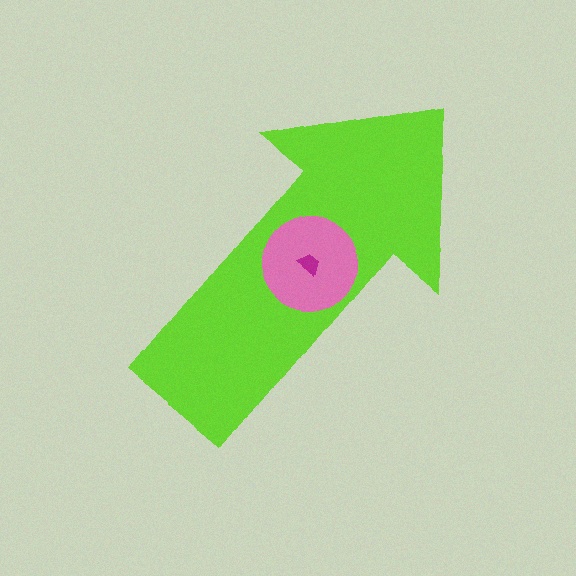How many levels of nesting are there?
3.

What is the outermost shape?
The lime arrow.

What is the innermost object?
The magenta trapezoid.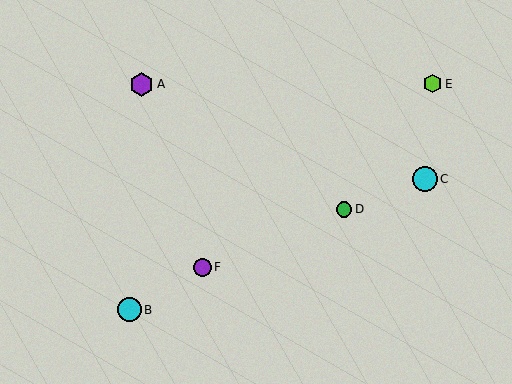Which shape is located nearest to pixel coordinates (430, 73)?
The lime hexagon (labeled E) at (433, 84) is nearest to that location.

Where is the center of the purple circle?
The center of the purple circle is at (203, 267).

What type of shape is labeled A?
Shape A is a purple hexagon.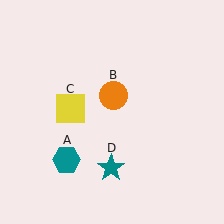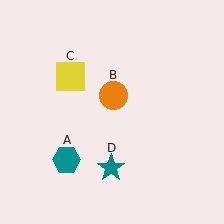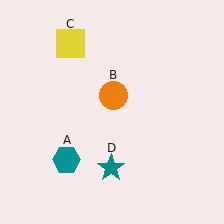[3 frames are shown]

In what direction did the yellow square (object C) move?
The yellow square (object C) moved up.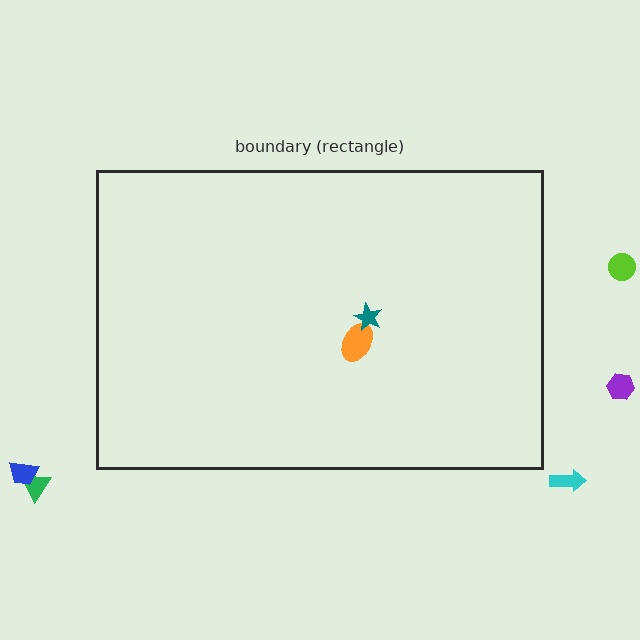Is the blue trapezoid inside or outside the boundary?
Outside.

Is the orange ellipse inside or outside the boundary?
Inside.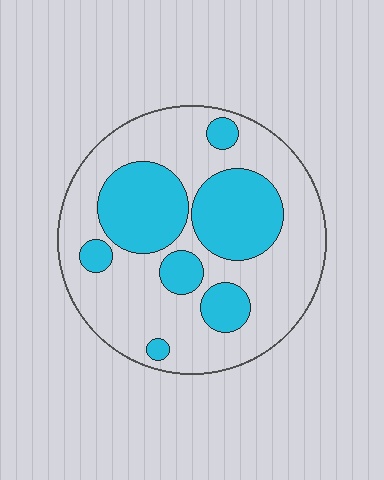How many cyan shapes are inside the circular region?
7.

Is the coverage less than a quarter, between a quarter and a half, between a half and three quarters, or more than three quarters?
Between a quarter and a half.